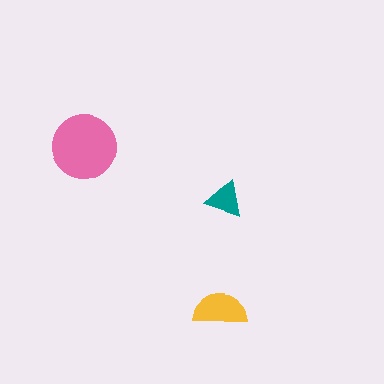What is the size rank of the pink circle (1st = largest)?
1st.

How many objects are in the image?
There are 3 objects in the image.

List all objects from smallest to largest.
The teal triangle, the yellow semicircle, the pink circle.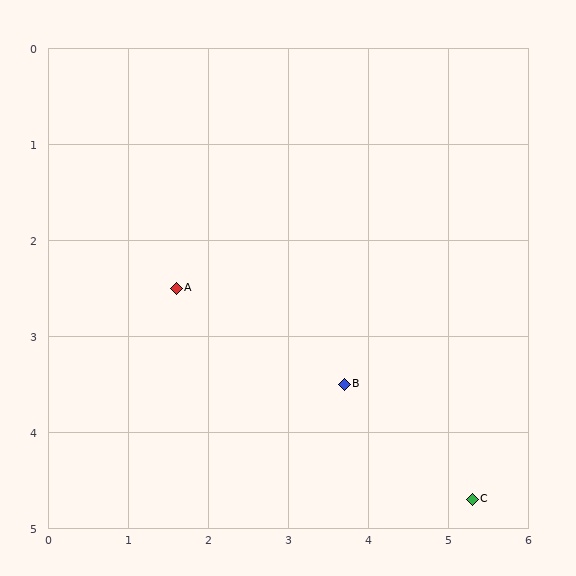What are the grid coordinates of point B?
Point B is at approximately (3.7, 3.5).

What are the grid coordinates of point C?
Point C is at approximately (5.3, 4.7).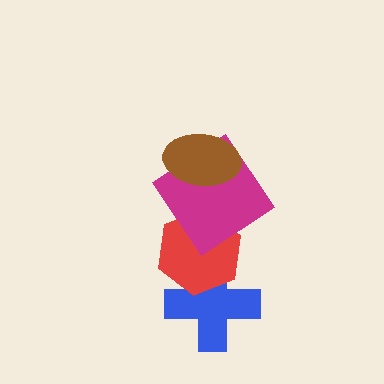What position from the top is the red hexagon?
The red hexagon is 3rd from the top.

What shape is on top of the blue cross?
The red hexagon is on top of the blue cross.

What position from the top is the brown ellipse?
The brown ellipse is 1st from the top.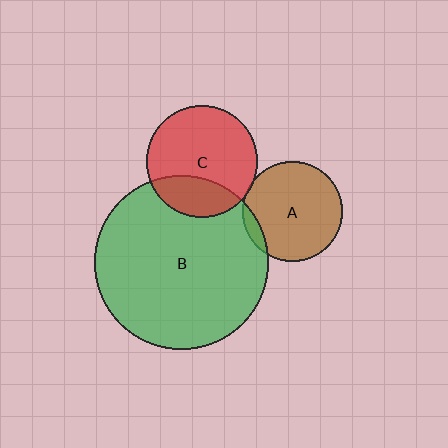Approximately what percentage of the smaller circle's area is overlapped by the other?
Approximately 5%.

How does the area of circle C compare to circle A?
Approximately 1.2 times.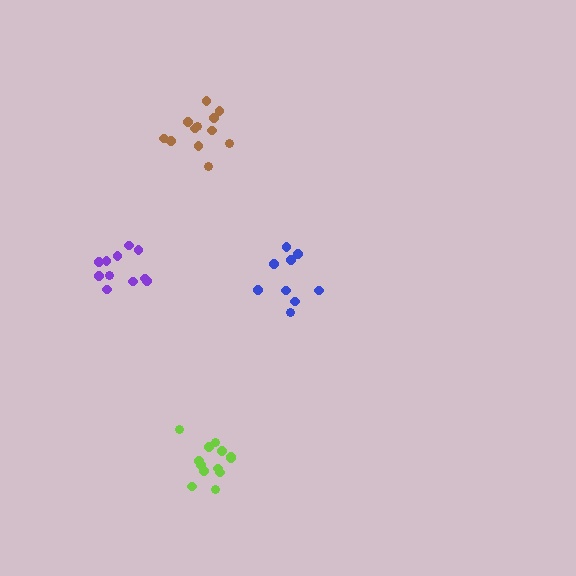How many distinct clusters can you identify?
There are 4 distinct clusters.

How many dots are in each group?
Group 1: 9 dots, Group 2: 11 dots, Group 3: 12 dots, Group 4: 13 dots (45 total).